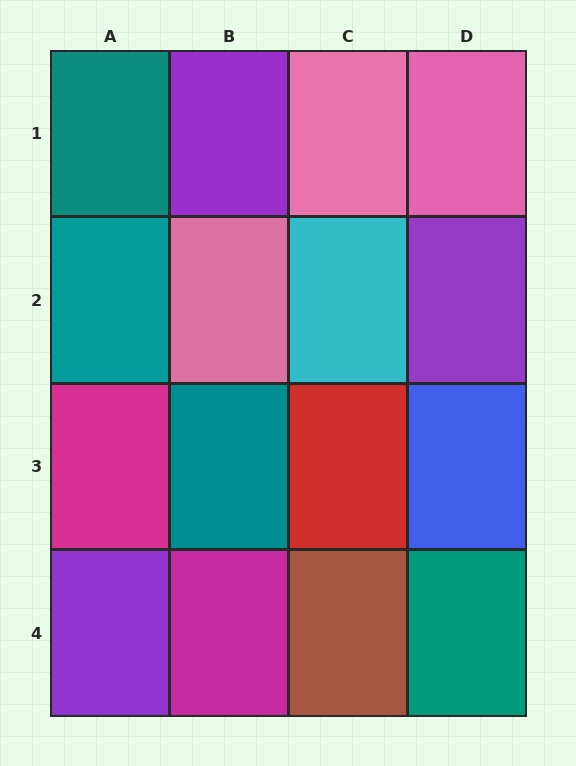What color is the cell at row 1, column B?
Purple.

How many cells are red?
1 cell is red.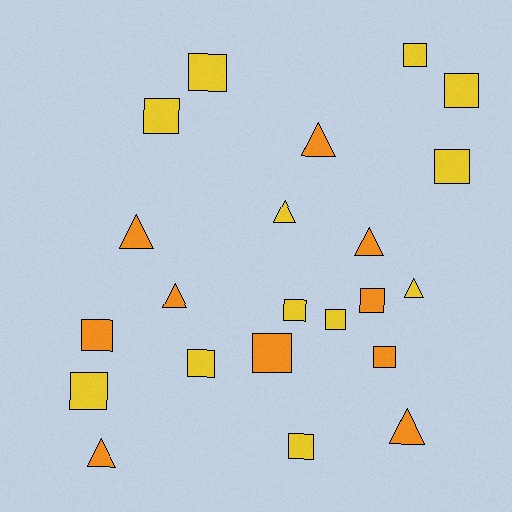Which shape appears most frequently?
Square, with 14 objects.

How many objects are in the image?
There are 22 objects.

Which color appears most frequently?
Yellow, with 12 objects.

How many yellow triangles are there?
There are 2 yellow triangles.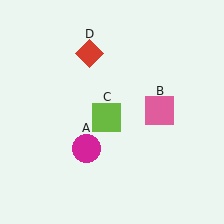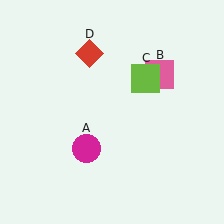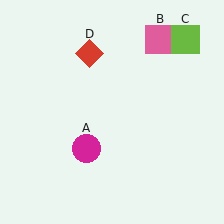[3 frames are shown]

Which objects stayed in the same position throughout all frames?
Magenta circle (object A) and red diamond (object D) remained stationary.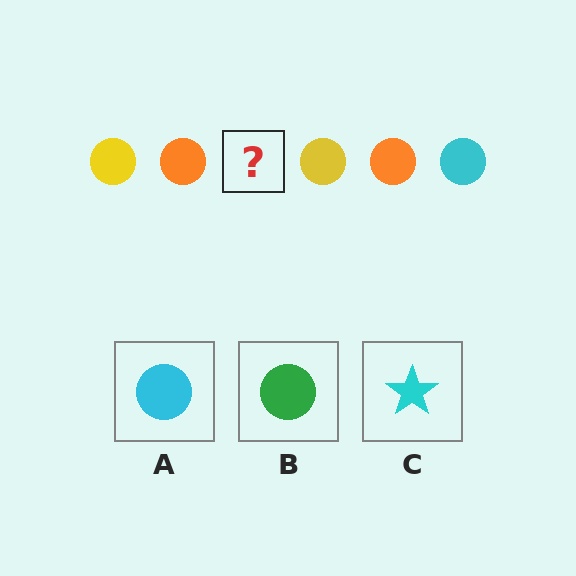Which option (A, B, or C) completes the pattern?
A.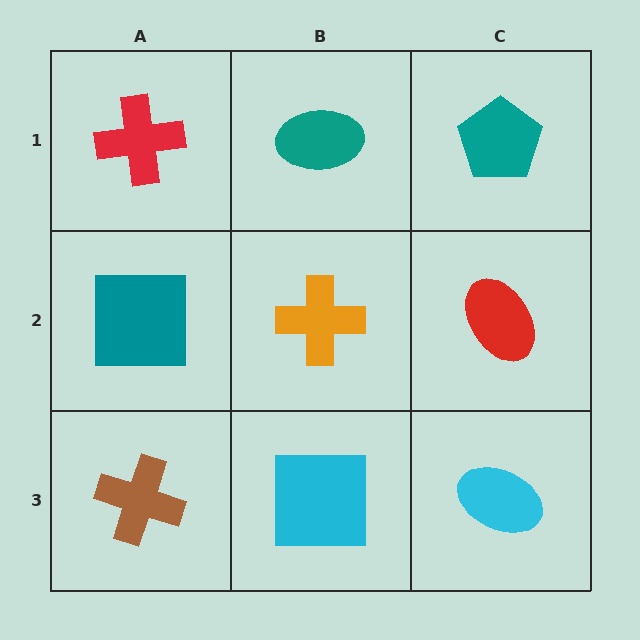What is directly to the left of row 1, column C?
A teal ellipse.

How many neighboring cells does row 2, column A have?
3.